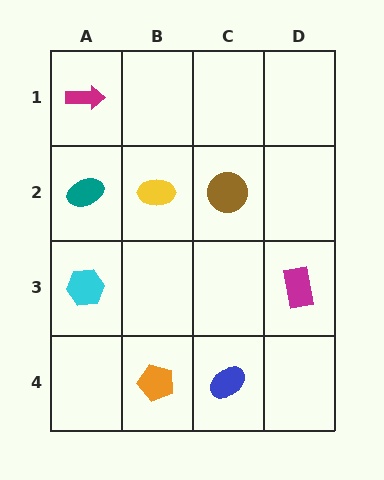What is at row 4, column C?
A blue ellipse.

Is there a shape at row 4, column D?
No, that cell is empty.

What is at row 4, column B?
An orange pentagon.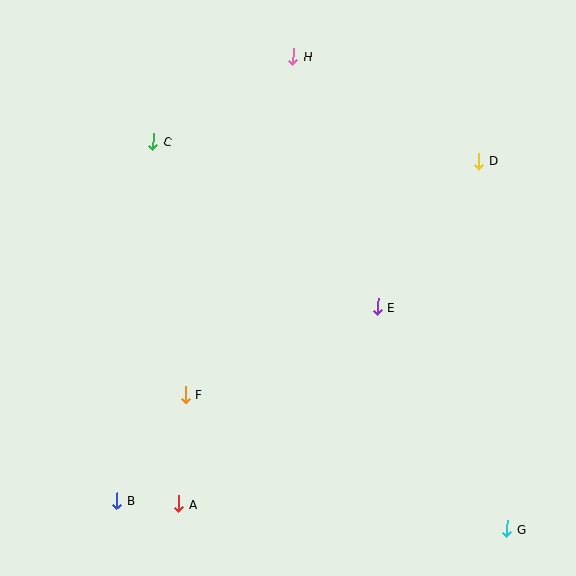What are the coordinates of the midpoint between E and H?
The midpoint between E and H is at (335, 181).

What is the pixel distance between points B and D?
The distance between B and D is 496 pixels.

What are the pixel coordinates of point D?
Point D is at (479, 161).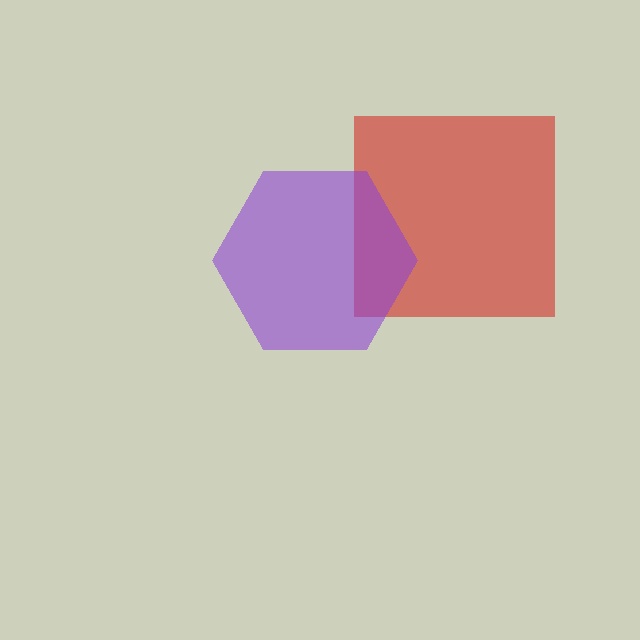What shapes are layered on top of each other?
The layered shapes are: a red square, a purple hexagon.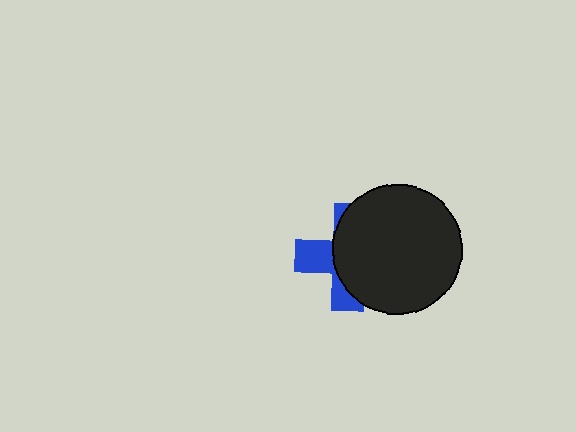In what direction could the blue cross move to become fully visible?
The blue cross could move left. That would shift it out from behind the black circle entirely.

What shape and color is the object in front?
The object in front is a black circle.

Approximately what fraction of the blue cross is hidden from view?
Roughly 64% of the blue cross is hidden behind the black circle.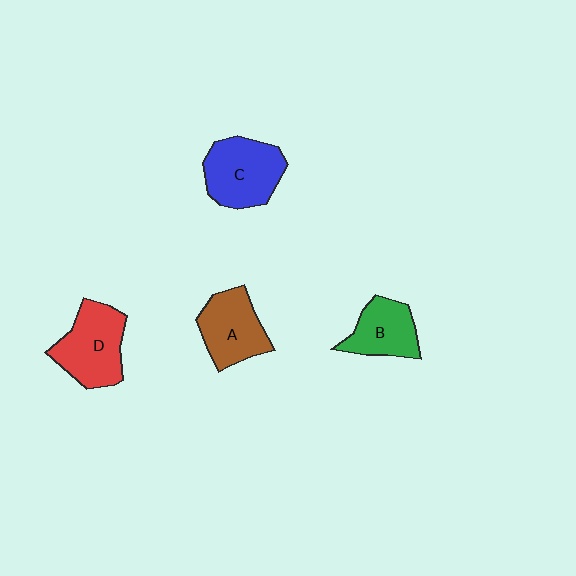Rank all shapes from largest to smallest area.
From largest to smallest: C (blue), D (red), A (brown), B (green).